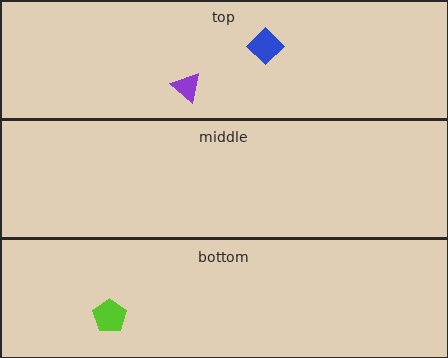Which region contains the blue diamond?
The top region.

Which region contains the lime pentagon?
The bottom region.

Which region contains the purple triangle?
The top region.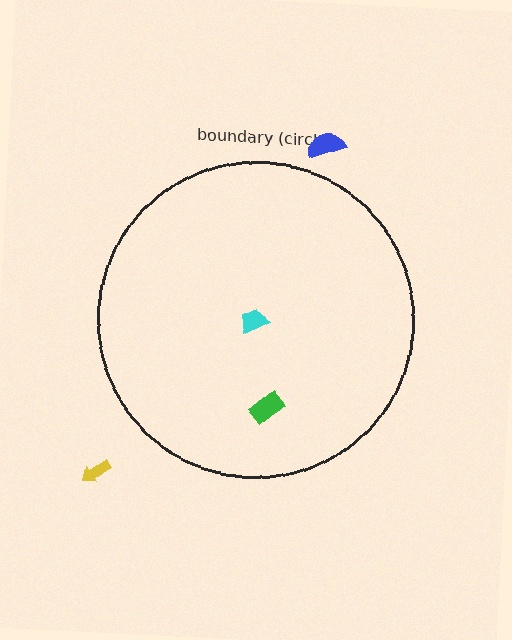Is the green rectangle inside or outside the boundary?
Inside.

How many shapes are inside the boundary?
2 inside, 2 outside.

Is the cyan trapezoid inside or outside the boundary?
Inside.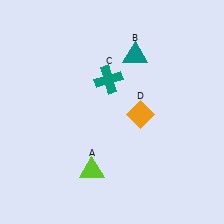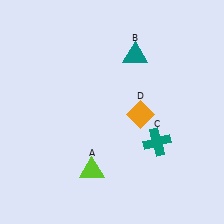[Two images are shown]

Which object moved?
The teal cross (C) moved down.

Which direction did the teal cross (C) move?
The teal cross (C) moved down.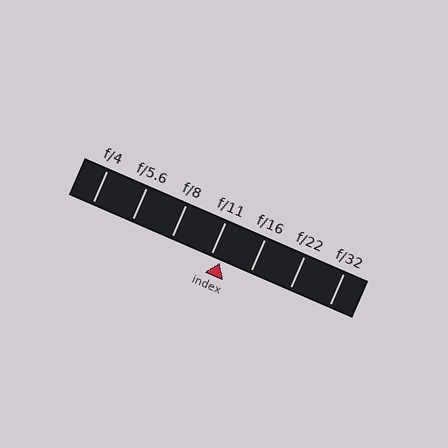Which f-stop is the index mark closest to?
The index mark is closest to f/11.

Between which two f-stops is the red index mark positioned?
The index mark is between f/11 and f/16.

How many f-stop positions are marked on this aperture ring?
There are 7 f-stop positions marked.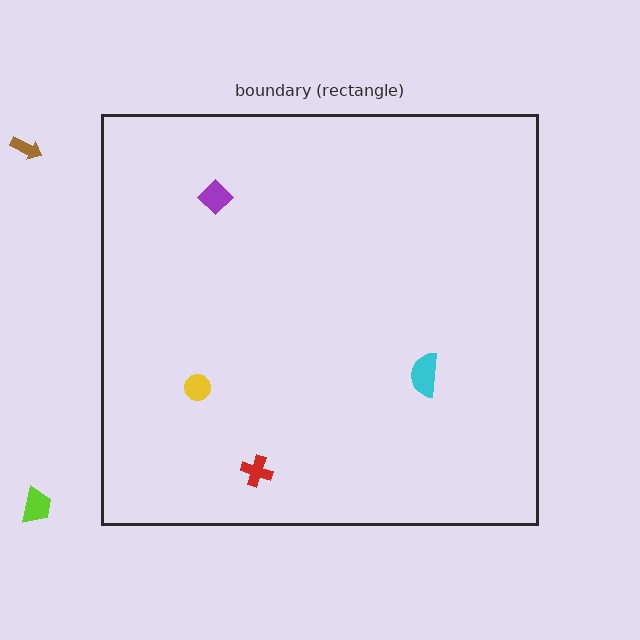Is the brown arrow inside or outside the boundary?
Outside.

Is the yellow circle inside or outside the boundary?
Inside.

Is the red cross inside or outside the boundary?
Inside.